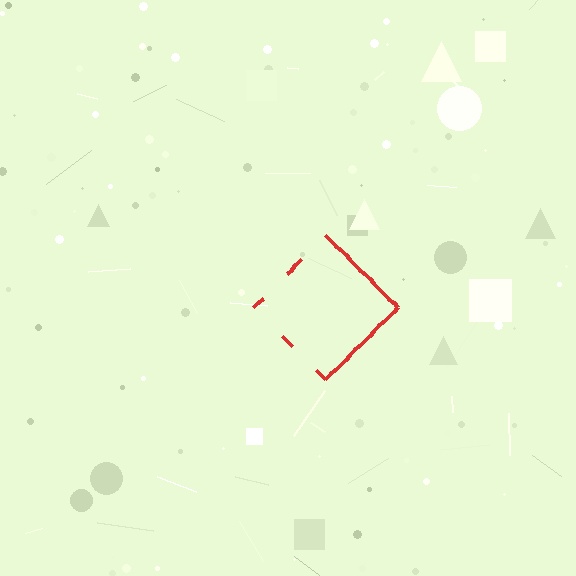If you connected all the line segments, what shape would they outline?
They would outline a diamond.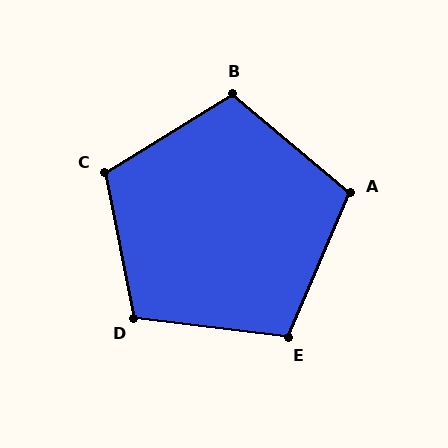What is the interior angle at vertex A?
Approximately 107 degrees (obtuse).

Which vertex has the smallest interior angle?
E, at approximately 106 degrees.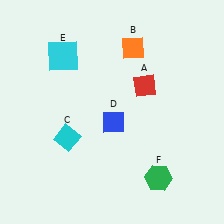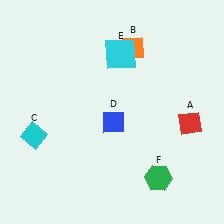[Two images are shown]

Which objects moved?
The objects that moved are: the red diamond (A), the cyan diamond (C), the cyan square (E).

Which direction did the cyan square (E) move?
The cyan square (E) moved right.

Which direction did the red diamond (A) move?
The red diamond (A) moved right.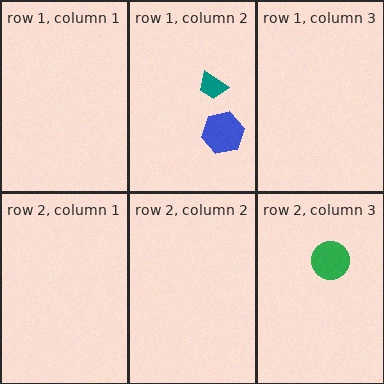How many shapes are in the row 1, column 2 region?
2.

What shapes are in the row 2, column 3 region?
The green circle.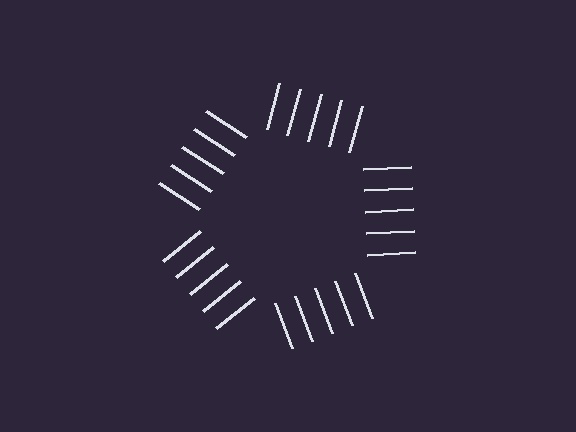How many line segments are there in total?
25 — 5 along each of the 5 edges.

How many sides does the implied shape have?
5 sides — the line-ends trace a pentagon.